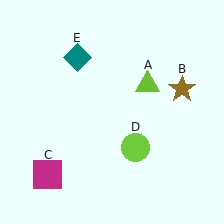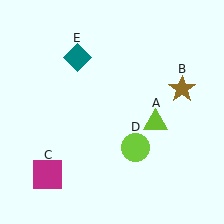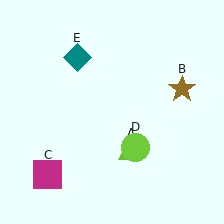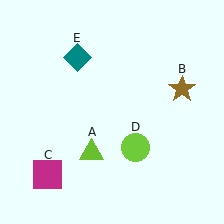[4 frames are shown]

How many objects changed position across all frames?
1 object changed position: lime triangle (object A).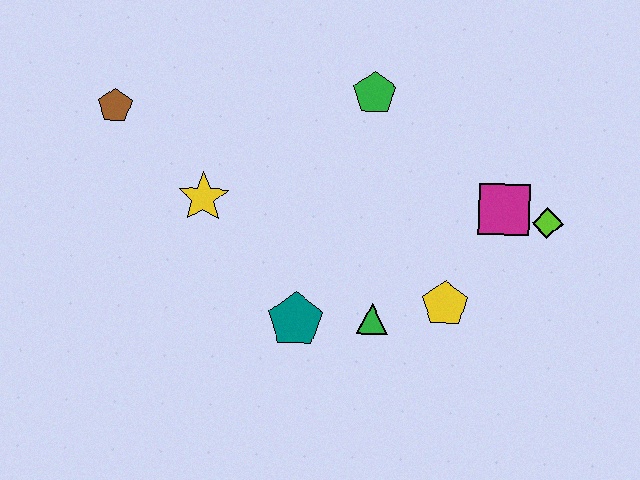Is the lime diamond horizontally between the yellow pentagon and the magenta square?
No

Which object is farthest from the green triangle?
The brown pentagon is farthest from the green triangle.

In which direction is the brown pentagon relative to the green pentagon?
The brown pentagon is to the left of the green pentagon.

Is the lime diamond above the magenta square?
No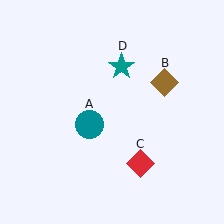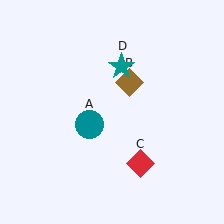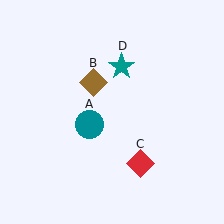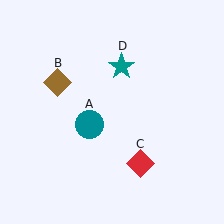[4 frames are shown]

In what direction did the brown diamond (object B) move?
The brown diamond (object B) moved left.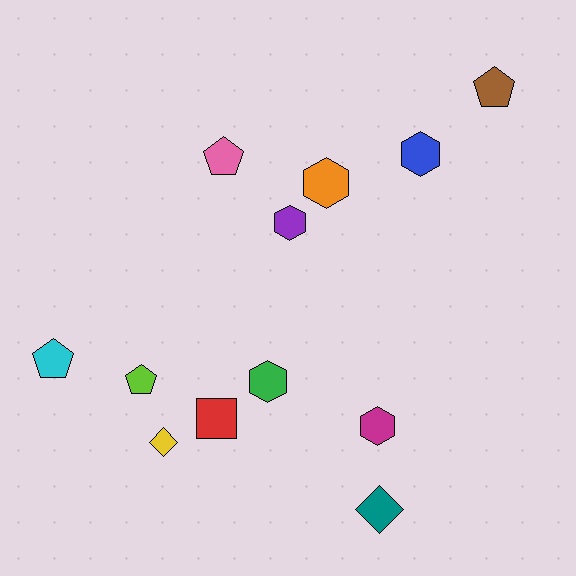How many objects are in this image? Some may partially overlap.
There are 12 objects.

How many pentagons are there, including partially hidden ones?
There are 4 pentagons.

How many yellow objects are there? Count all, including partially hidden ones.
There is 1 yellow object.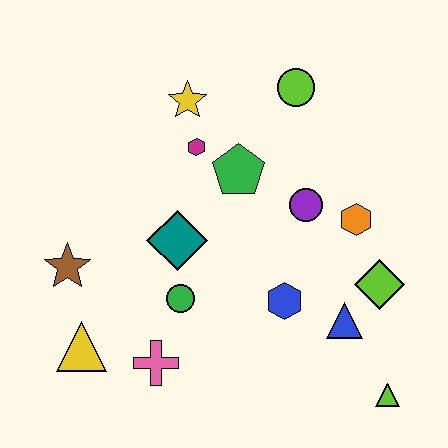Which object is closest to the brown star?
The yellow triangle is closest to the brown star.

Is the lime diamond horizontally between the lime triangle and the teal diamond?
Yes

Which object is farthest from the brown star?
The lime triangle is farthest from the brown star.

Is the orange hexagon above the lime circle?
No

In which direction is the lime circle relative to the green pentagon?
The lime circle is above the green pentagon.